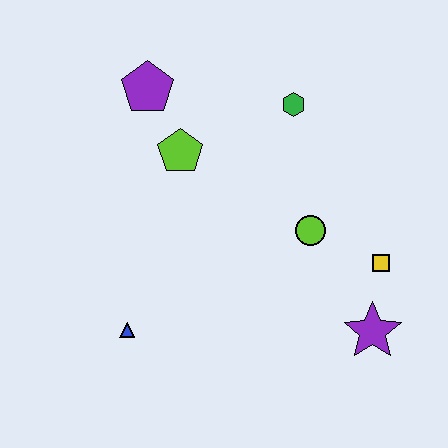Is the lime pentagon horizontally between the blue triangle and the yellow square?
Yes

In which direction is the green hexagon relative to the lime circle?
The green hexagon is above the lime circle.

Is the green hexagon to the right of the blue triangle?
Yes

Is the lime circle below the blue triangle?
No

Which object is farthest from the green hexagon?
The blue triangle is farthest from the green hexagon.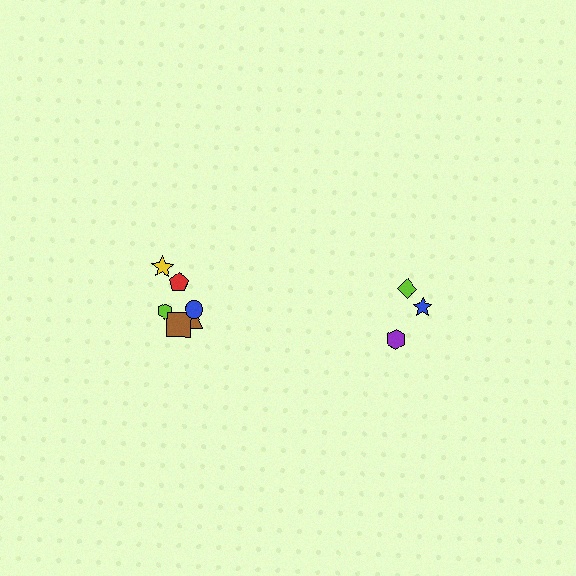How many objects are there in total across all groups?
There are 9 objects.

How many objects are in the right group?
There are 3 objects.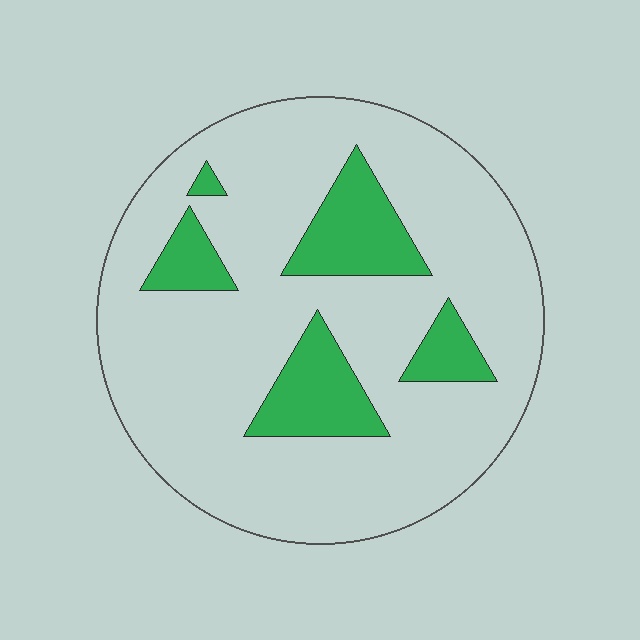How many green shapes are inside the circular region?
5.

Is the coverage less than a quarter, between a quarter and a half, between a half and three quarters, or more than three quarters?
Less than a quarter.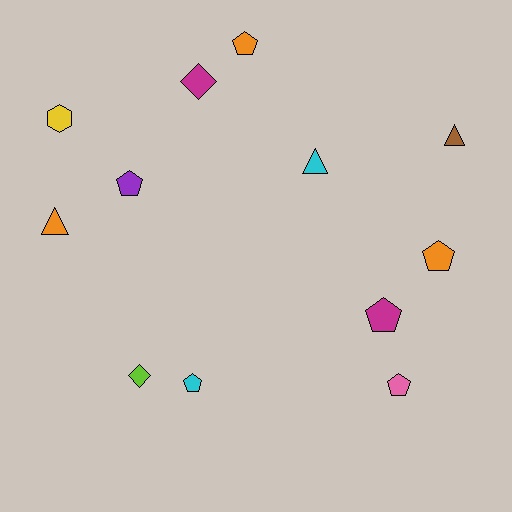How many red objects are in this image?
There are no red objects.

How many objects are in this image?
There are 12 objects.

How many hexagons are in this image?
There is 1 hexagon.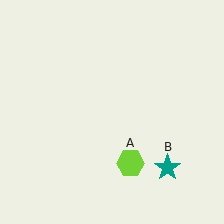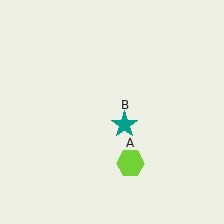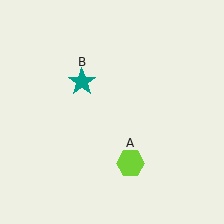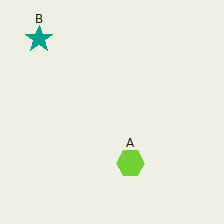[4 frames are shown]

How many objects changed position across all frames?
1 object changed position: teal star (object B).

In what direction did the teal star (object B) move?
The teal star (object B) moved up and to the left.